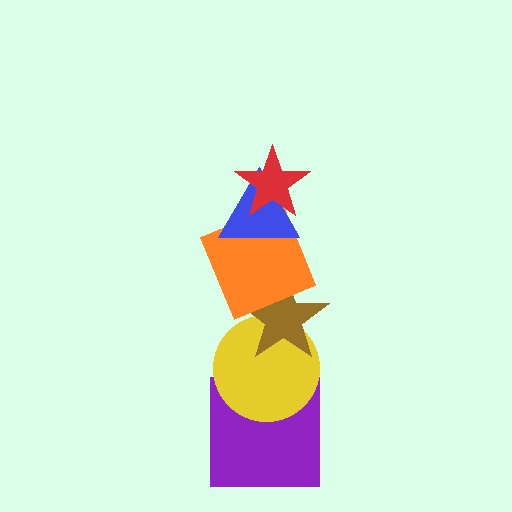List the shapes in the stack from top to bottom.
From top to bottom: the red star, the blue triangle, the orange square, the brown star, the yellow circle, the purple square.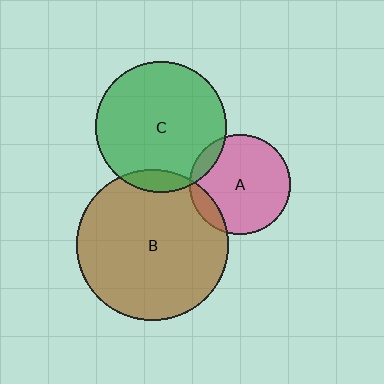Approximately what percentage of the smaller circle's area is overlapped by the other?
Approximately 10%.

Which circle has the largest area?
Circle B (brown).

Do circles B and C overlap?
Yes.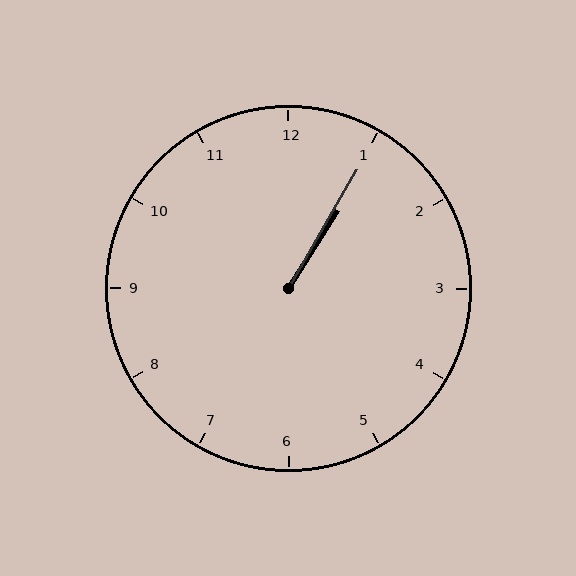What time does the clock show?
1:05.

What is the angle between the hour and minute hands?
Approximately 2 degrees.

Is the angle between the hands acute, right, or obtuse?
It is acute.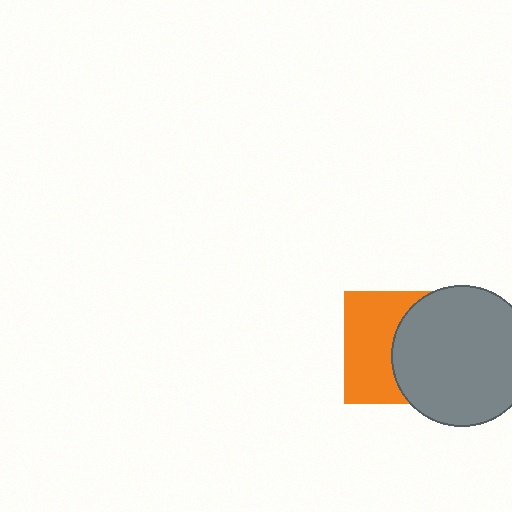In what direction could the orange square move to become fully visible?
The orange square could move left. That would shift it out from behind the gray circle entirely.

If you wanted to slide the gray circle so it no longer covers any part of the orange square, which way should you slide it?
Slide it right — that is the most direct way to separate the two shapes.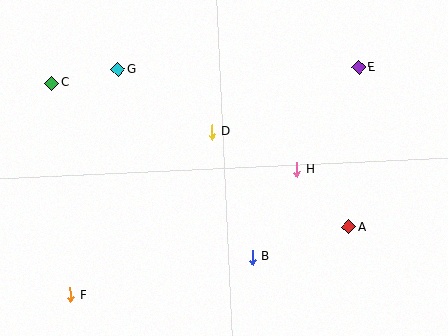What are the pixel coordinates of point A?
Point A is at (349, 227).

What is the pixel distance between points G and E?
The distance between G and E is 241 pixels.